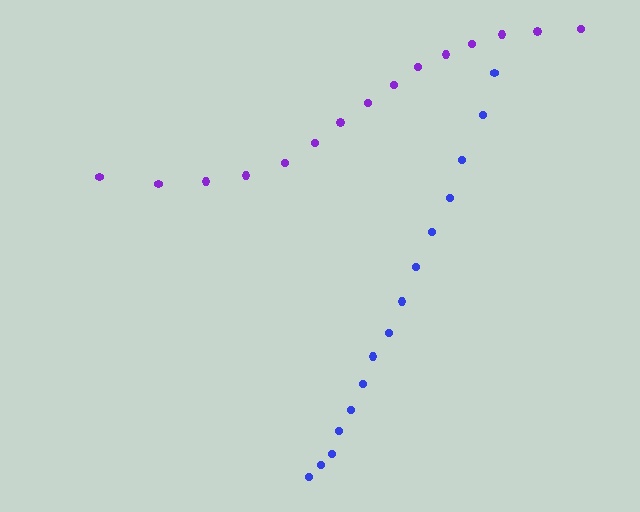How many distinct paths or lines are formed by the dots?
There are 2 distinct paths.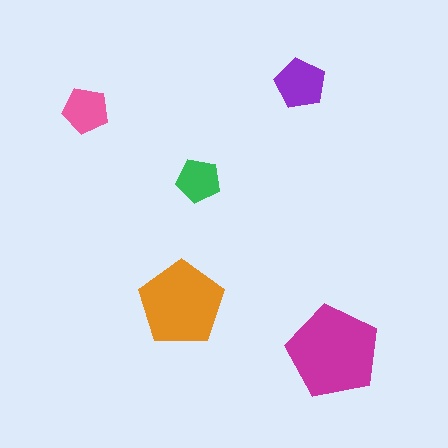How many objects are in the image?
There are 5 objects in the image.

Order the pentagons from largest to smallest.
the magenta one, the orange one, the purple one, the pink one, the green one.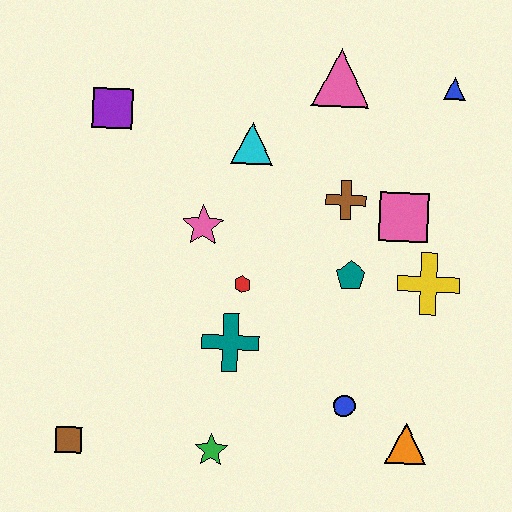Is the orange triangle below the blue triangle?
Yes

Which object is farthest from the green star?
The blue triangle is farthest from the green star.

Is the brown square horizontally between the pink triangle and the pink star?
No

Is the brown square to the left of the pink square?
Yes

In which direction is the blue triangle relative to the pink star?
The blue triangle is to the right of the pink star.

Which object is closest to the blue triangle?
The pink triangle is closest to the blue triangle.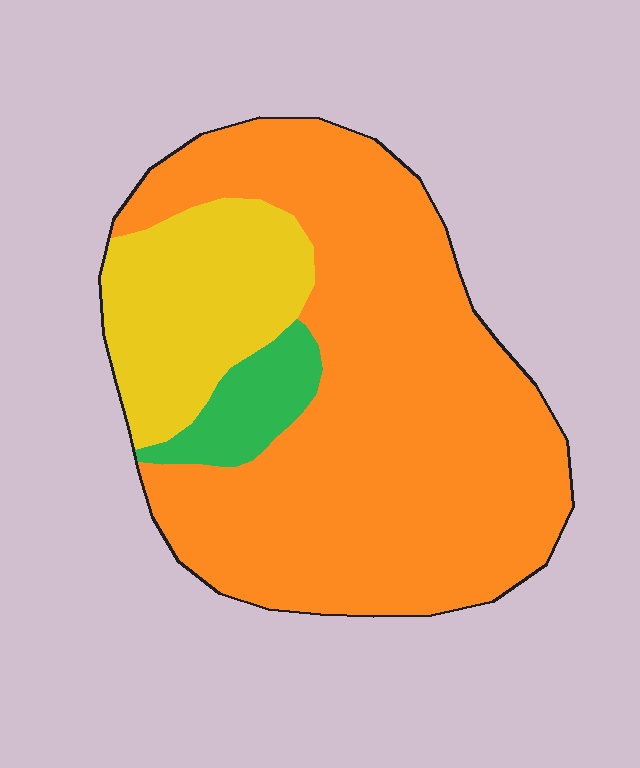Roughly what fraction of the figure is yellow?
Yellow covers 20% of the figure.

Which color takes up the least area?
Green, at roughly 5%.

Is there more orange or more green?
Orange.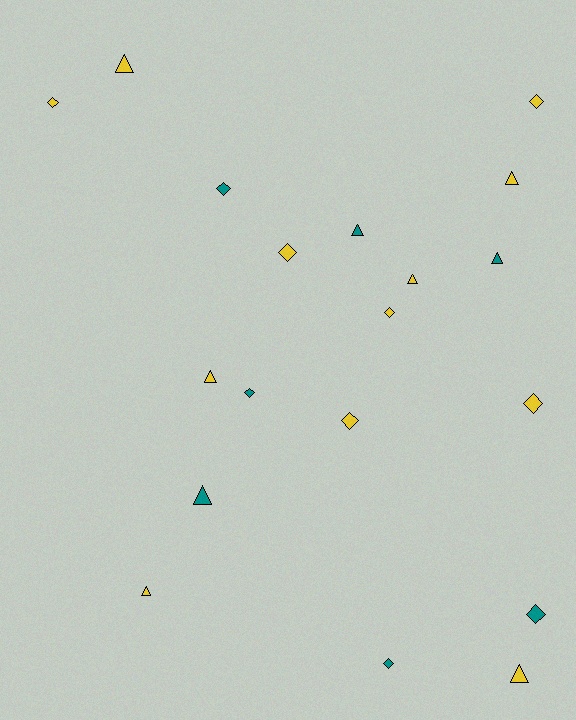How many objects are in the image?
There are 19 objects.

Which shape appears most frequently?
Diamond, with 10 objects.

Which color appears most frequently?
Yellow, with 12 objects.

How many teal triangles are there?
There are 3 teal triangles.